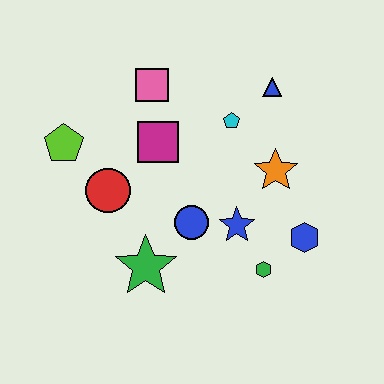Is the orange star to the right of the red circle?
Yes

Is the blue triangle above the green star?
Yes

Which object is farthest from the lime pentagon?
The blue hexagon is farthest from the lime pentagon.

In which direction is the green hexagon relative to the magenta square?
The green hexagon is below the magenta square.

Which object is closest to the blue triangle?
The cyan pentagon is closest to the blue triangle.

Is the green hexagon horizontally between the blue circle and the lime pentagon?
No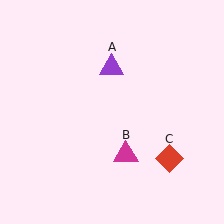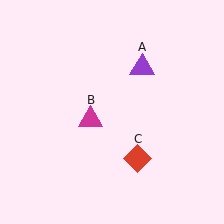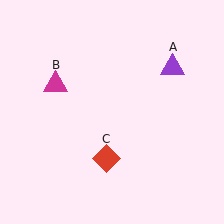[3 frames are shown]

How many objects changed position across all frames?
3 objects changed position: purple triangle (object A), magenta triangle (object B), red diamond (object C).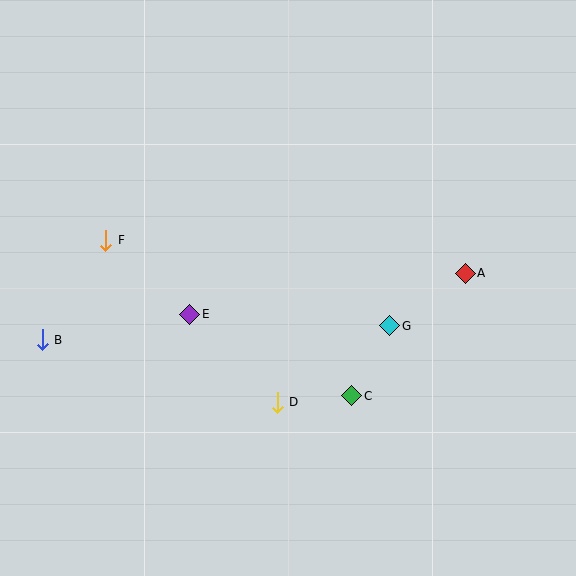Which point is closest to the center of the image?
Point E at (190, 314) is closest to the center.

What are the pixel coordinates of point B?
Point B is at (42, 340).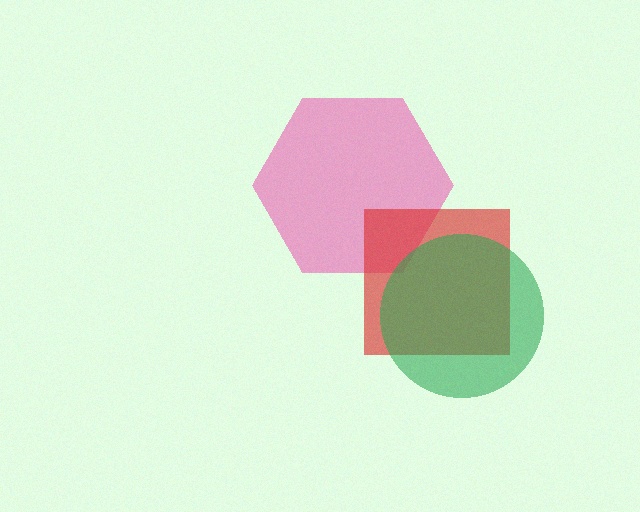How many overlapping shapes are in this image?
There are 3 overlapping shapes in the image.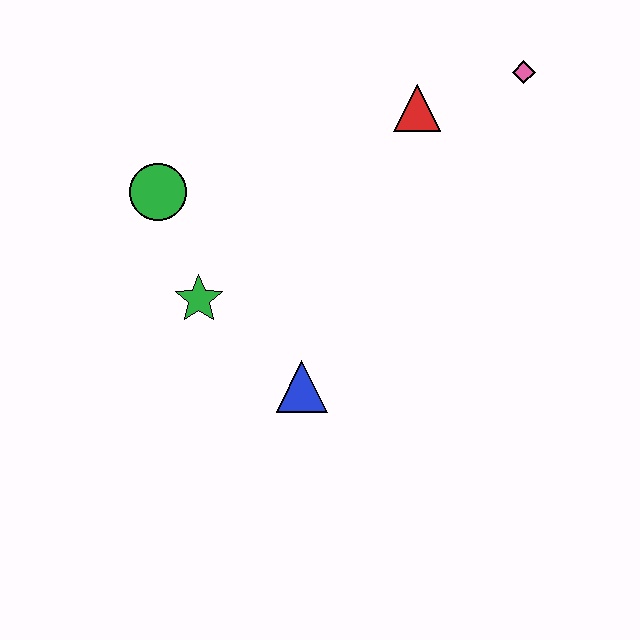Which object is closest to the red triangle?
The pink diamond is closest to the red triangle.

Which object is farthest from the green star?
The pink diamond is farthest from the green star.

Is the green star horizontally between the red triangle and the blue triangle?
No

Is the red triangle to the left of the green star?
No